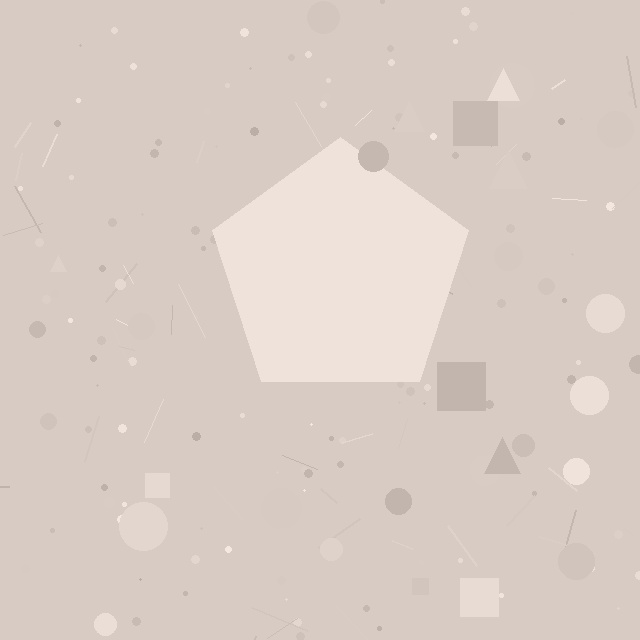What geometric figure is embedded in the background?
A pentagon is embedded in the background.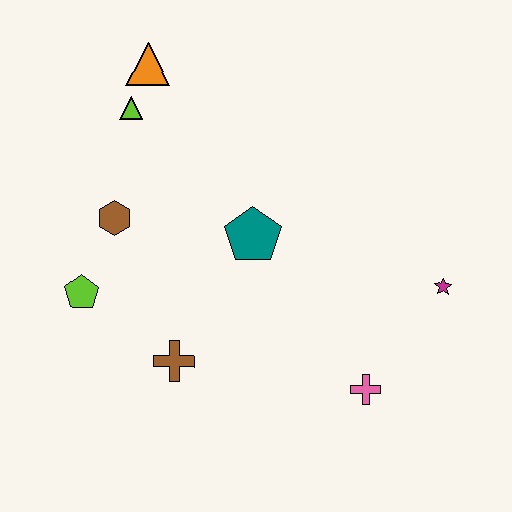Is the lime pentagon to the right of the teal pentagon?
No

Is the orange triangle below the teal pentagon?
No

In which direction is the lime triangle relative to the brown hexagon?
The lime triangle is above the brown hexagon.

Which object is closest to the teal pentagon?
The brown hexagon is closest to the teal pentagon.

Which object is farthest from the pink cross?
The orange triangle is farthest from the pink cross.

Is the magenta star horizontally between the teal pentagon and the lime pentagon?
No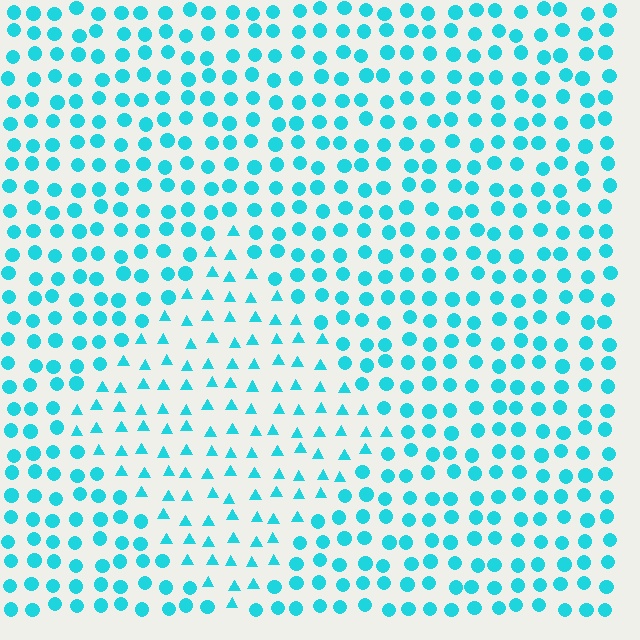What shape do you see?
I see a diamond.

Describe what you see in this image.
The image is filled with small cyan elements arranged in a uniform grid. A diamond-shaped region contains triangles, while the surrounding area contains circles. The boundary is defined purely by the change in element shape.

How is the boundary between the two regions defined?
The boundary is defined by a change in element shape: triangles inside vs. circles outside. All elements share the same color and spacing.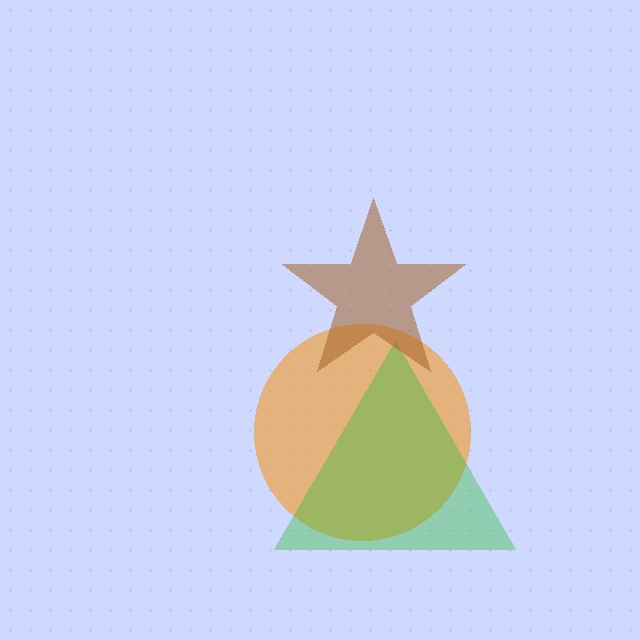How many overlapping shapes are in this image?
There are 3 overlapping shapes in the image.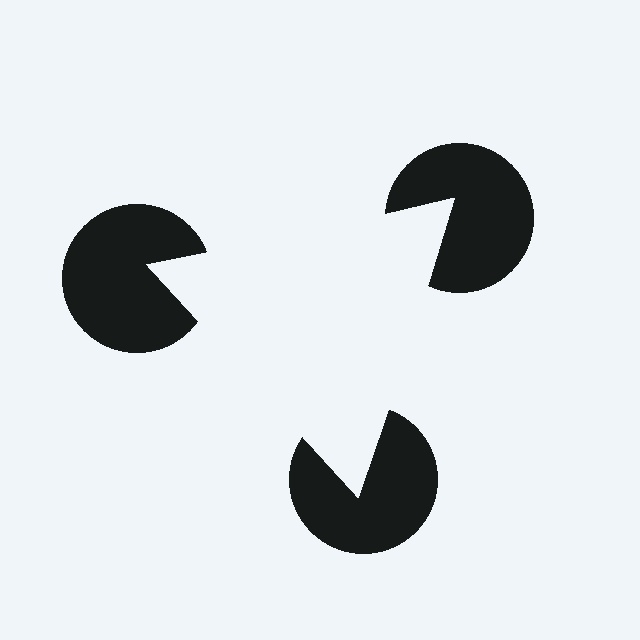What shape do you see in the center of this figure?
An illusory triangle — its edges are inferred from the aligned wedge cuts in the pac-man discs, not physically drawn.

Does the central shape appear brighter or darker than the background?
It typically appears slightly brighter than the background, even though no actual brightness change is drawn.